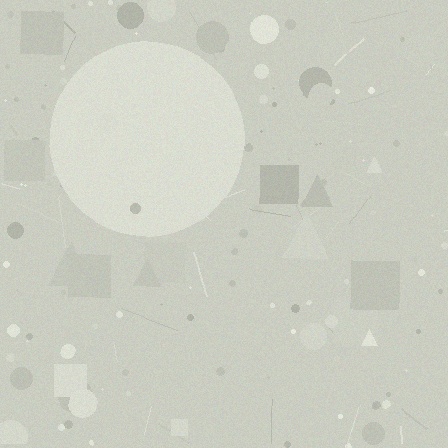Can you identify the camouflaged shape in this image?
The camouflaged shape is a circle.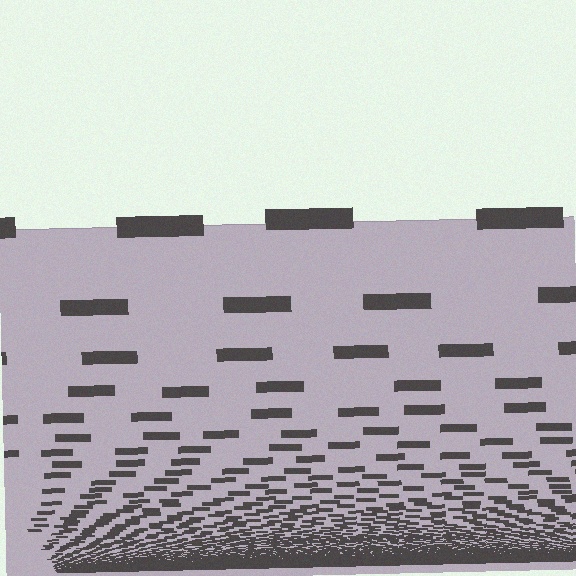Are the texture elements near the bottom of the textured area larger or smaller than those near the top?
Smaller. The gradient is inverted — elements near the bottom are smaller and denser.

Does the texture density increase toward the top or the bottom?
Density increases toward the bottom.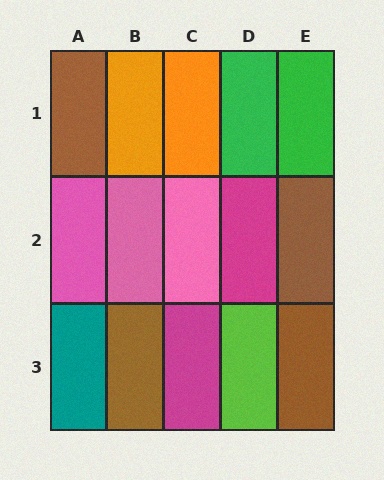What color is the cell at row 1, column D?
Green.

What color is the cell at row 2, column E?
Brown.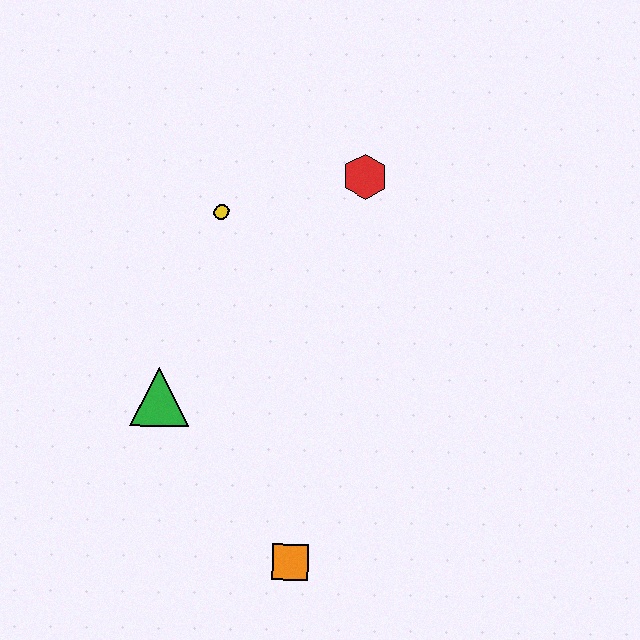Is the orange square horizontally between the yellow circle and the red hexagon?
Yes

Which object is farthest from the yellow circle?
The orange square is farthest from the yellow circle.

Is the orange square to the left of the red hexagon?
Yes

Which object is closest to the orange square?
The green triangle is closest to the orange square.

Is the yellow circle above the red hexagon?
No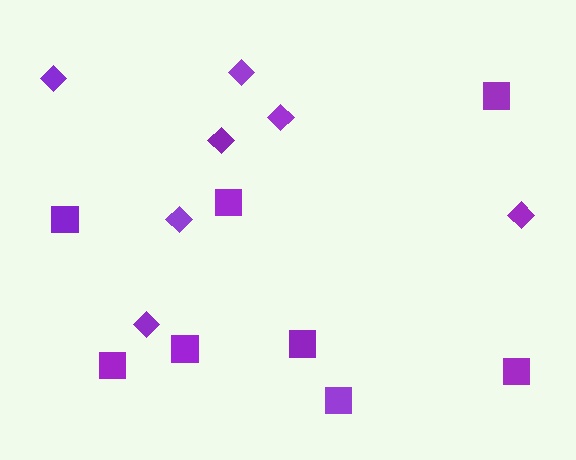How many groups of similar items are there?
There are 2 groups: one group of squares (8) and one group of diamonds (7).